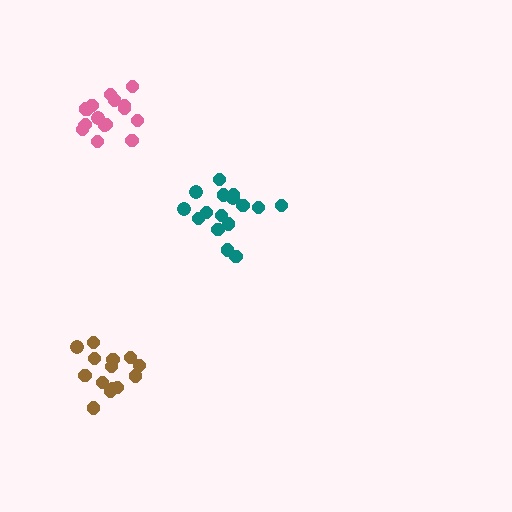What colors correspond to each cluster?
The clusters are colored: teal, pink, brown.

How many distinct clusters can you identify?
There are 3 distinct clusters.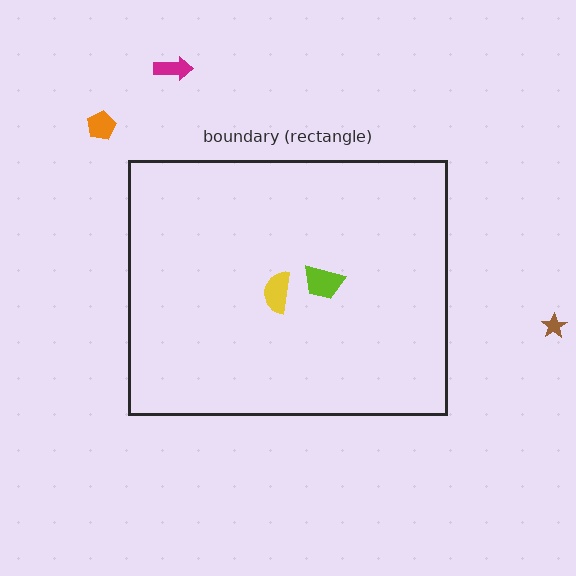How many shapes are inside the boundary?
2 inside, 3 outside.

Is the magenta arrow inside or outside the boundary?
Outside.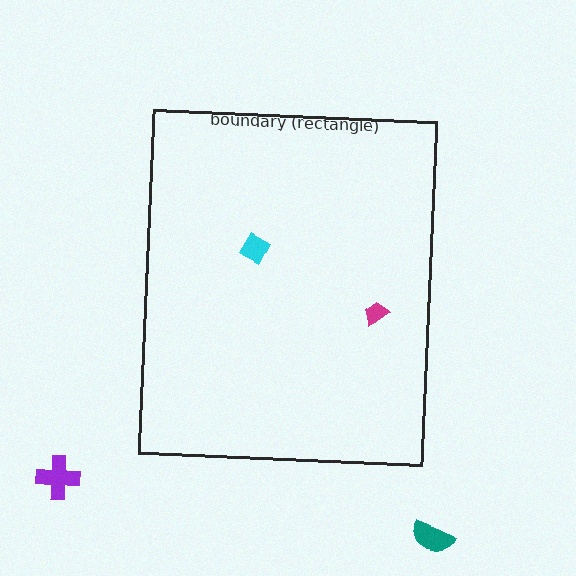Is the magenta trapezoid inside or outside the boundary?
Inside.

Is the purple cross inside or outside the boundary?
Outside.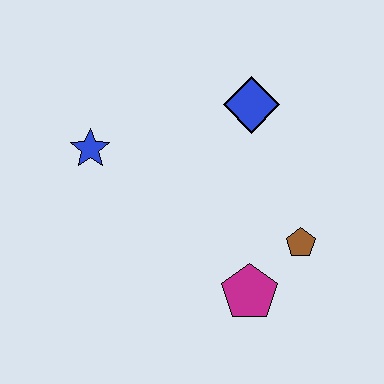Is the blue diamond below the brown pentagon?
No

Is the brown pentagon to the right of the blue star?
Yes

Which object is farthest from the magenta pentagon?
The blue star is farthest from the magenta pentagon.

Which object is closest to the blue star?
The blue diamond is closest to the blue star.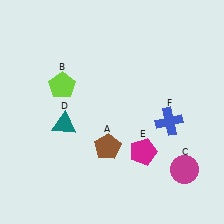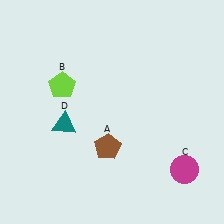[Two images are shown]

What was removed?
The magenta pentagon (E), the blue cross (F) were removed in Image 2.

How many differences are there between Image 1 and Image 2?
There are 2 differences between the two images.